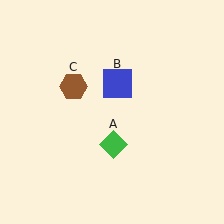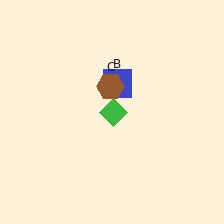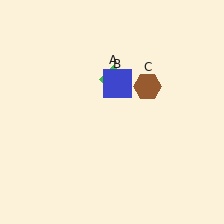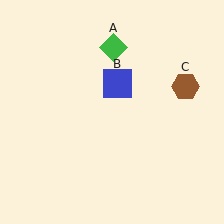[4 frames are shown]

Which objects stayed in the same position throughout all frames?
Blue square (object B) remained stationary.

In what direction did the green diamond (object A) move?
The green diamond (object A) moved up.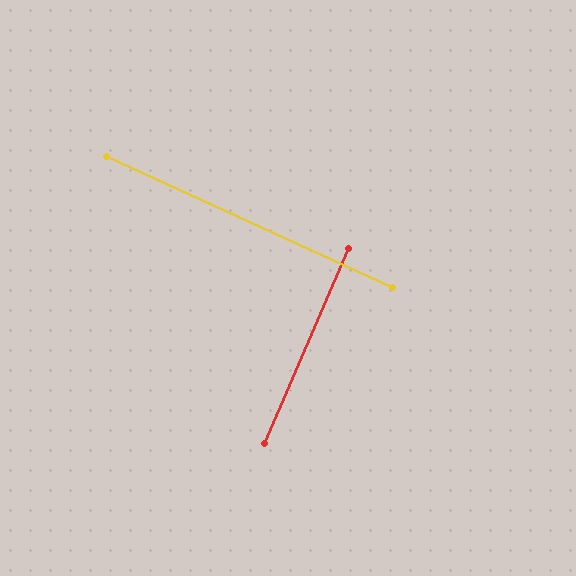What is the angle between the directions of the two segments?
Approximately 89 degrees.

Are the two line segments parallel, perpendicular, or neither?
Perpendicular — they meet at approximately 89°.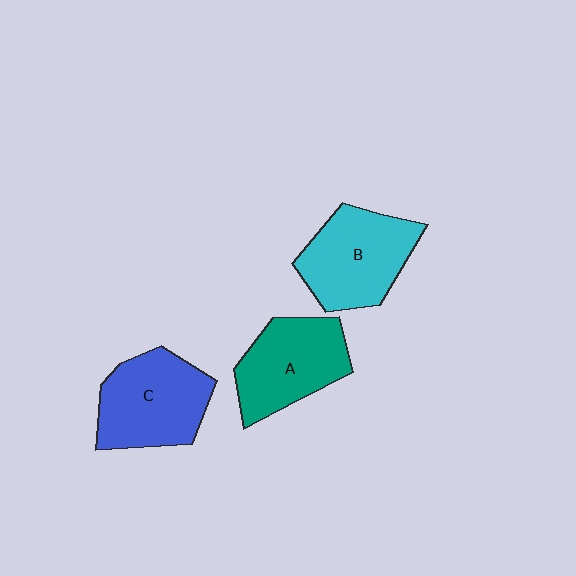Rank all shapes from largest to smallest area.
From largest to smallest: C (blue), B (cyan), A (teal).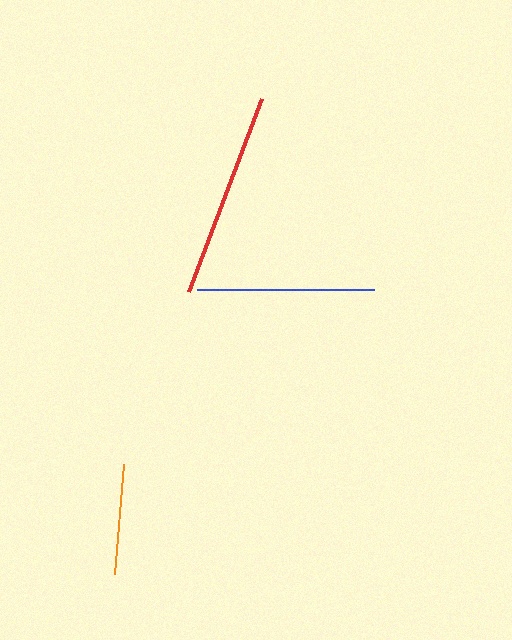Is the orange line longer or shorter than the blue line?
The blue line is longer than the orange line.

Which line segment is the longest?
The red line is the longest at approximately 206 pixels.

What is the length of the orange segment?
The orange segment is approximately 111 pixels long.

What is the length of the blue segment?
The blue segment is approximately 178 pixels long.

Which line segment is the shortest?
The orange line is the shortest at approximately 111 pixels.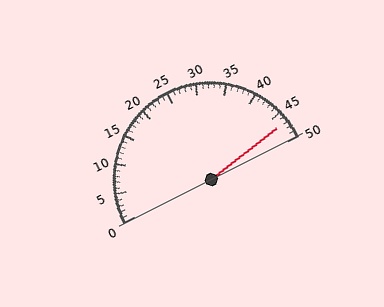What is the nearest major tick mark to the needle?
The nearest major tick mark is 45.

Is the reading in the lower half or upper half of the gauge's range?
The reading is in the upper half of the range (0 to 50).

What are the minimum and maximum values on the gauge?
The gauge ranges from 0 to 50.